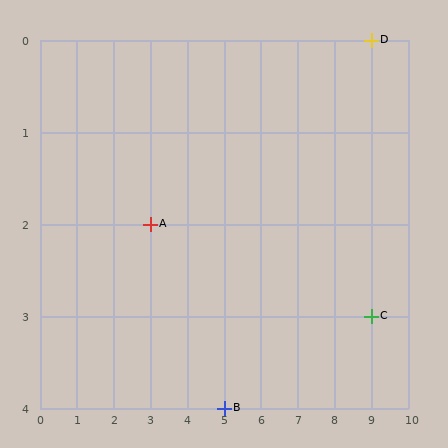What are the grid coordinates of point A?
Point A is at grid coordinates (3, 2).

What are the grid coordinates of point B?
Point B is at grid coordinates (5, 4).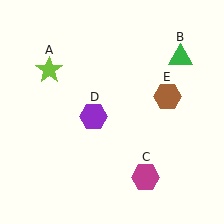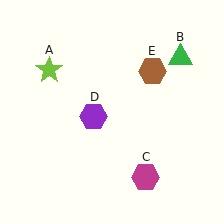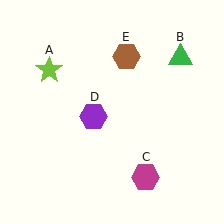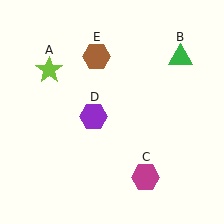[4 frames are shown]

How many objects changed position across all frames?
1 object changed position: brown hexagon (object E).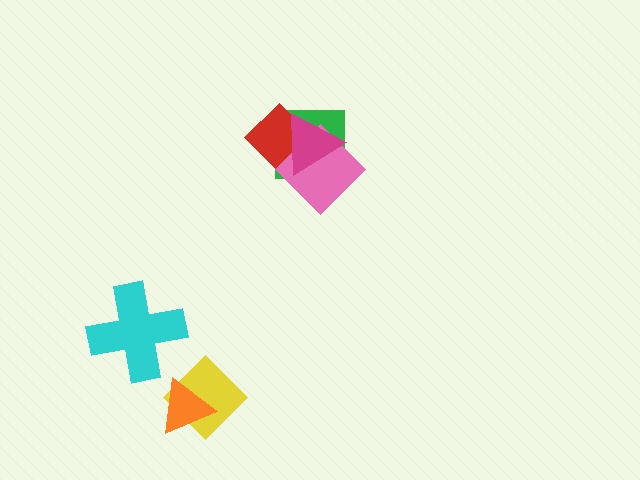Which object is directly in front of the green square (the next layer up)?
The red diamond is directly in front of the green square.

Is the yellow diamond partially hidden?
Yes, it is partially covered by another shape.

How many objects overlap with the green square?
3 objects overlap with the green square.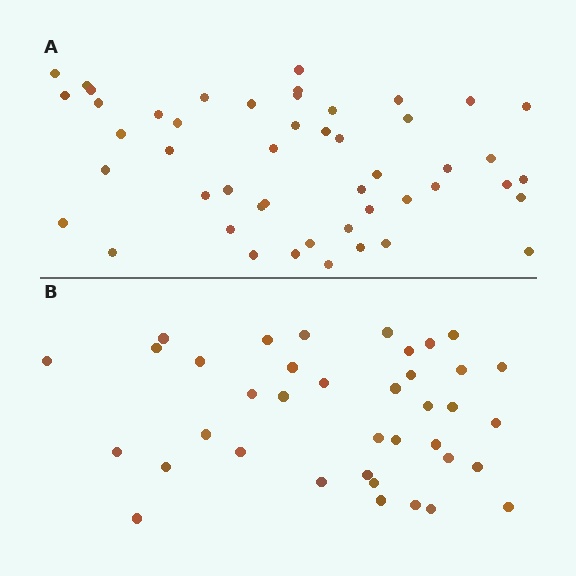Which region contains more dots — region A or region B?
Region A (the top region) has more dots.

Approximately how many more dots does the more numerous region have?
Region A has roughly 12 or so more dots than region B.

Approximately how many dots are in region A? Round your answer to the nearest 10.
About 50 dots. (The exact count is 49, which rounds to 50.)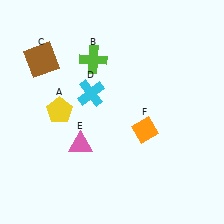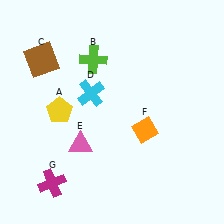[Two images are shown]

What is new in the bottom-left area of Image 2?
A magenta cross (G) was added in the bottom-left area of Image 2.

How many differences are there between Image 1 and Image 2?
There is 1 difference between the two images.